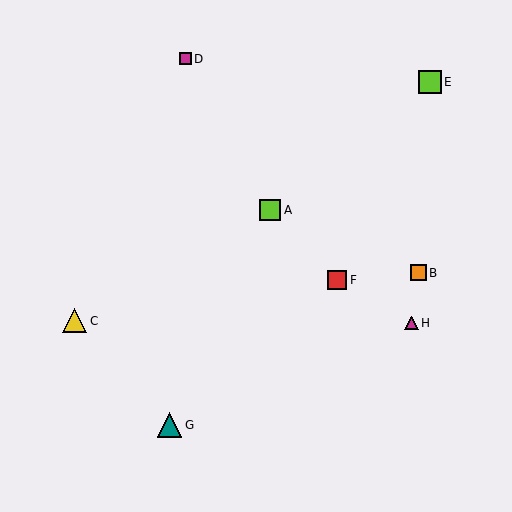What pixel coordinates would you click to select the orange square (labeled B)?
Click at (418, 273) to select the orange square B.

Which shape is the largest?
The yellow triangle (labeled C) is the largest.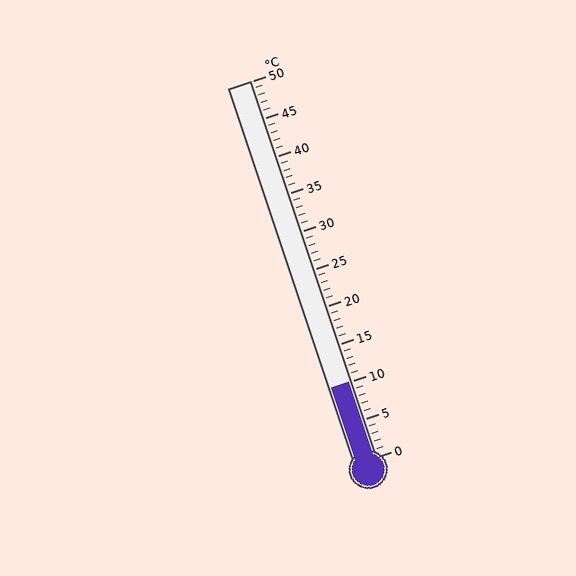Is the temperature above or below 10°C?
The temperature is at 10°C.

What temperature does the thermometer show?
The thermometer shows approximately 10°C.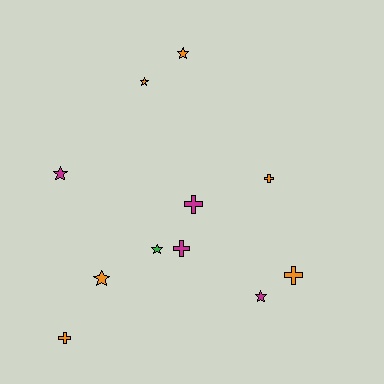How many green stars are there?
There is 1 green star.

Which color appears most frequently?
Orange, with 6 objects.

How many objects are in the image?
There are 11 objects.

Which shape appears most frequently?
Star, with 6 objects.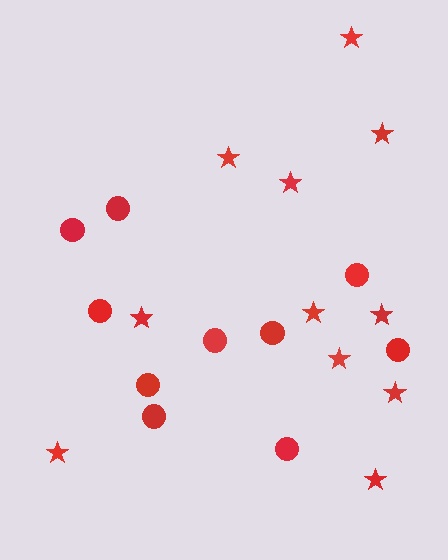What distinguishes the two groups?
There are 2 groups: one group of stars (11) and one group of circles (10).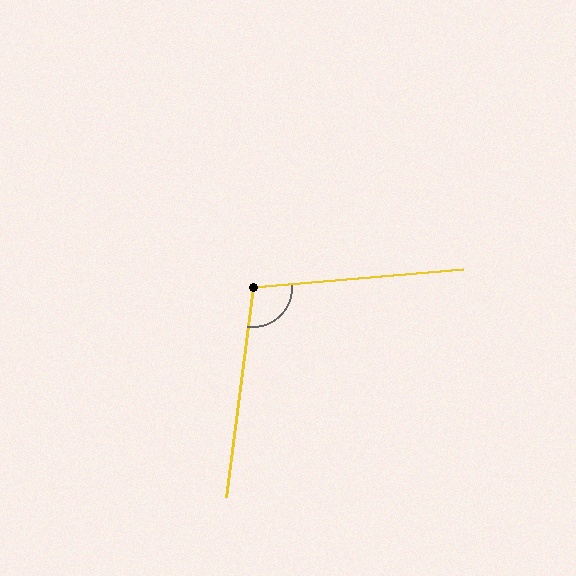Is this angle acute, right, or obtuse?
It is obtuse.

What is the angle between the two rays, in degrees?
Approximately 102 degrees.